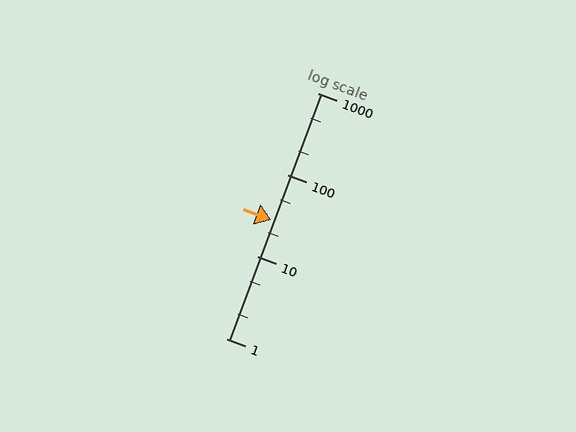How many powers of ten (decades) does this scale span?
The scale spans 3 decades, from 1 to 1000.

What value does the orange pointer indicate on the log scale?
The pointer indicates approximately 28.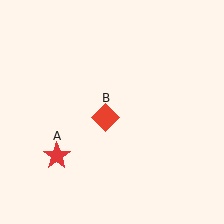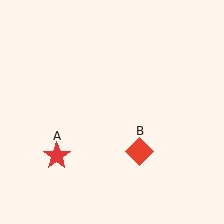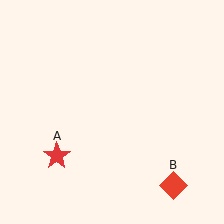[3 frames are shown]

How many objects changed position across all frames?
1 object changed position: red diamond (object B).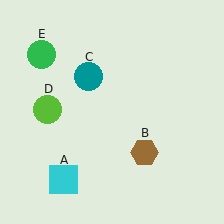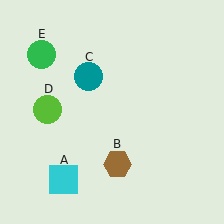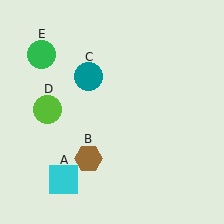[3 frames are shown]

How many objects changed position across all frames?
1 object changed position: brown hexagon (object B).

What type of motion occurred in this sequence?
The brown hexagon (object B) rotated clockwise around the center of the scene.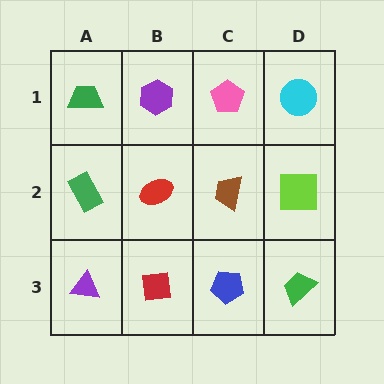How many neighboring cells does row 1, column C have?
3.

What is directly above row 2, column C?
A pink pentagon.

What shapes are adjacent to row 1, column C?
A brown trapezoid (row 2, column C), a purple hexagon (row 1, column B), a cyan circle (row 1, column D).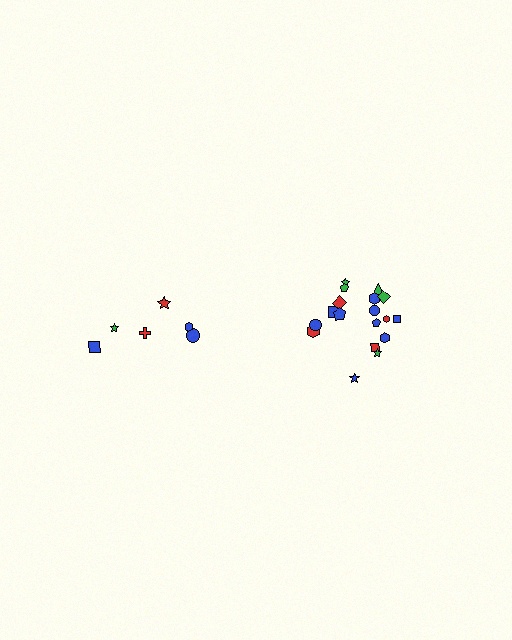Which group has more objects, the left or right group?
The right group.